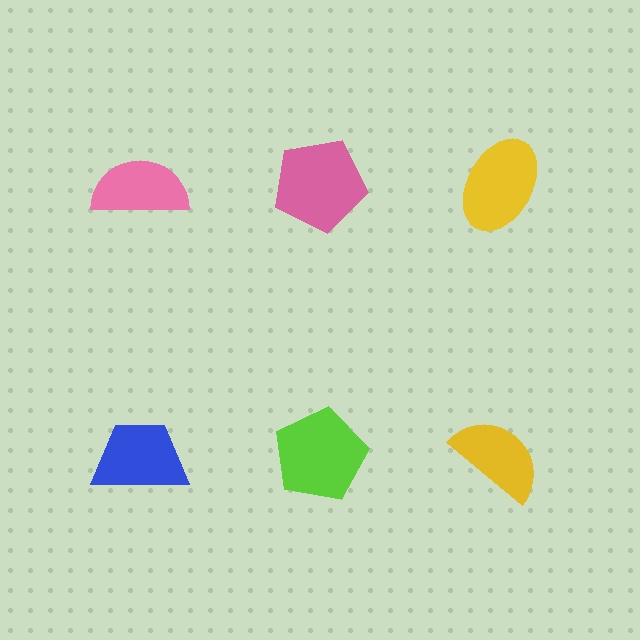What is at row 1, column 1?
A pink semicircle.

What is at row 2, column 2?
A lime pentagon.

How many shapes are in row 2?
3 shapes.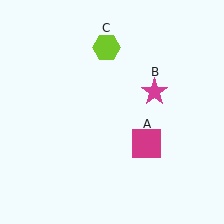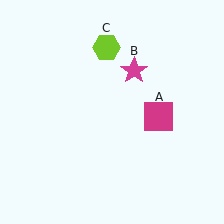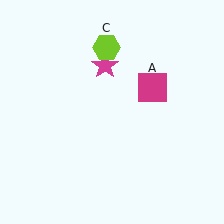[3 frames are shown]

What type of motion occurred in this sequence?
The magenta square (object A), magenta star (object B) rotated counterclockwise around the center of the scene.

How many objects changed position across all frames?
2 objects changed position: magenta square (object A), magenta star (object B).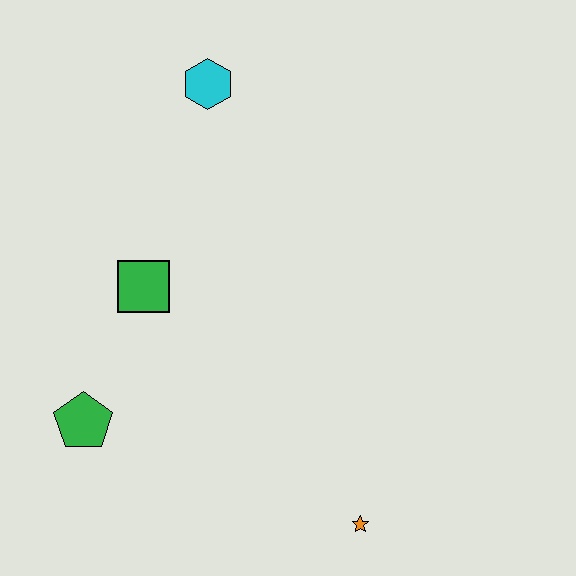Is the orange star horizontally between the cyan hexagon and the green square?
No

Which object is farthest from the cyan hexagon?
The orange star is farthest from the cyan hexagon.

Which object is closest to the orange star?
The green pentagon is closest to the orange star.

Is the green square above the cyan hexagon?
No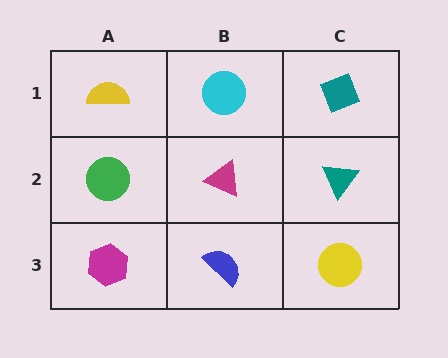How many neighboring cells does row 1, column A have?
2.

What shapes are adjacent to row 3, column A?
A green circle (row 2, column A), a blue semicircle (row 3, column B).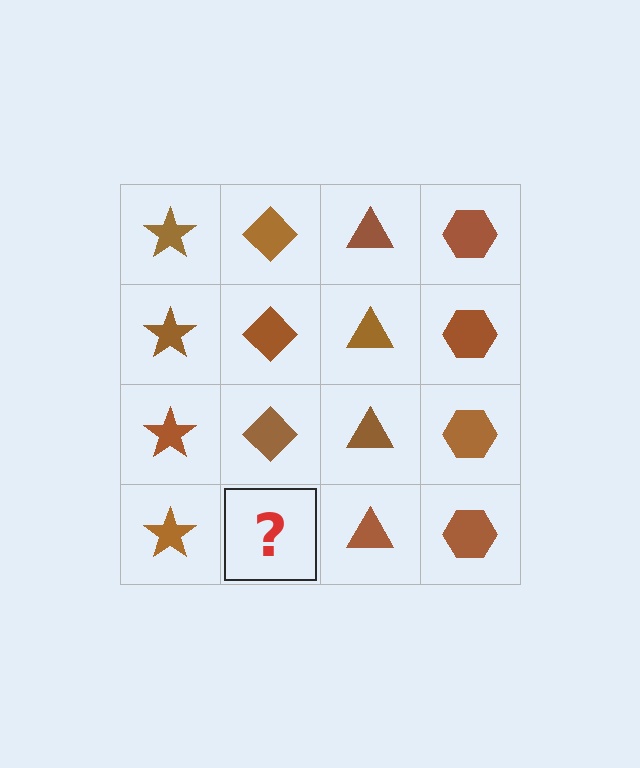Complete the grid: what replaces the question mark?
The question mark should be replaced with a brown diamond.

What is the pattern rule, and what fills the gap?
The rule is that each column has a consistent shape. The gap should be filled with a brown diamond.